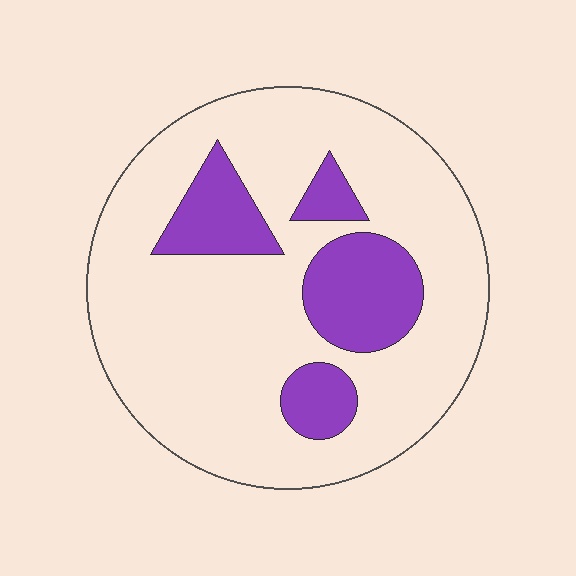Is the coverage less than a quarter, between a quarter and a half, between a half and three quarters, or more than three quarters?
Less than a quarter.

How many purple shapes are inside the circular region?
4.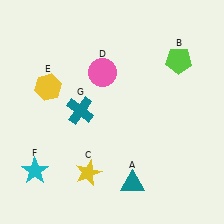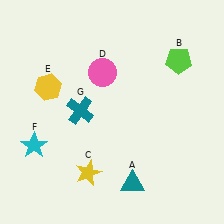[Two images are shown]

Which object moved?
The cyan star (F) moved up.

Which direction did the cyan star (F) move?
The cyan star (F) moved up.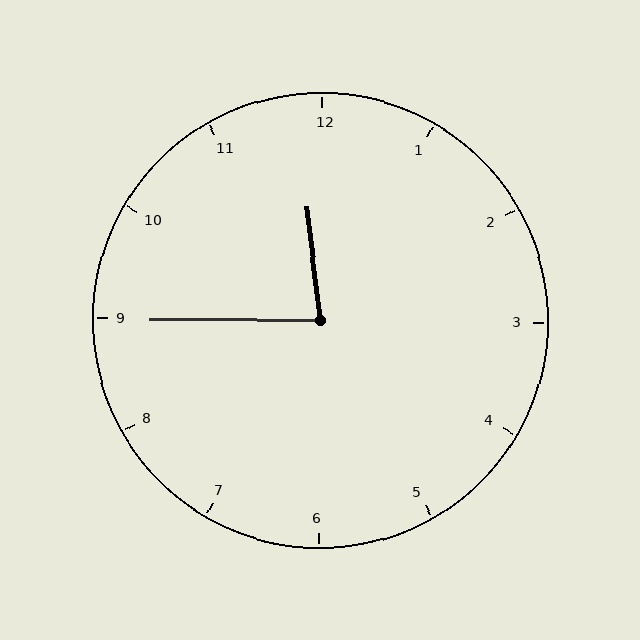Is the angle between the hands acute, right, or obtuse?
It is acute.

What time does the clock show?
11:45.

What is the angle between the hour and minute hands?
Approximately 82 degrees.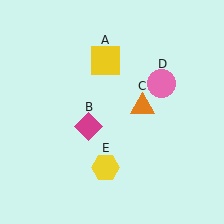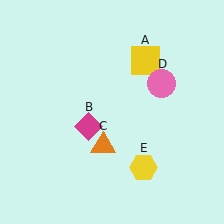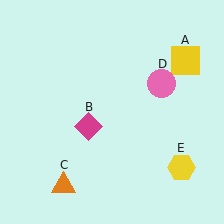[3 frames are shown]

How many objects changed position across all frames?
3 objects changed position: yellow square (object A), orange triangle (object C), yellow hexagon (object E).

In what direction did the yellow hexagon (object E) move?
The yellow hexagon (object E) moved right.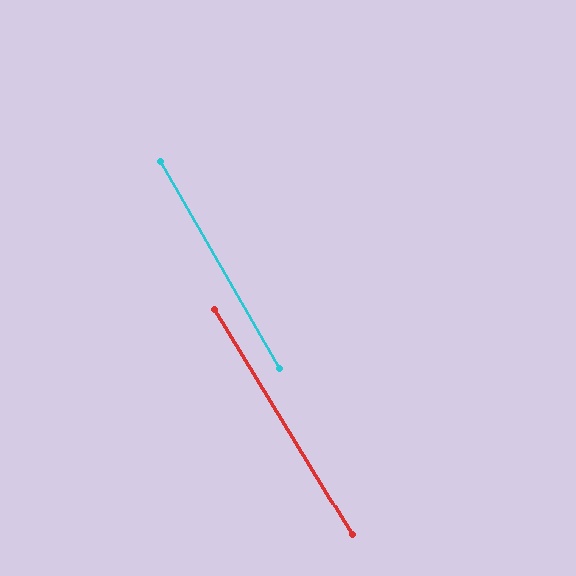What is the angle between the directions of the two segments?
Approximately 1 degree.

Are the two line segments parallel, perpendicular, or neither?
Parallel — their directions differ by only 1.4°.